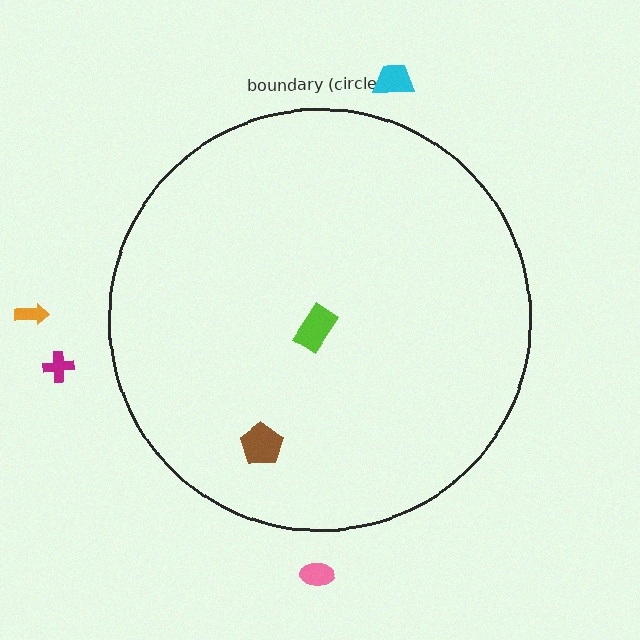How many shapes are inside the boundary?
2 inside, 4 outside.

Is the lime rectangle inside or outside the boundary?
Inside.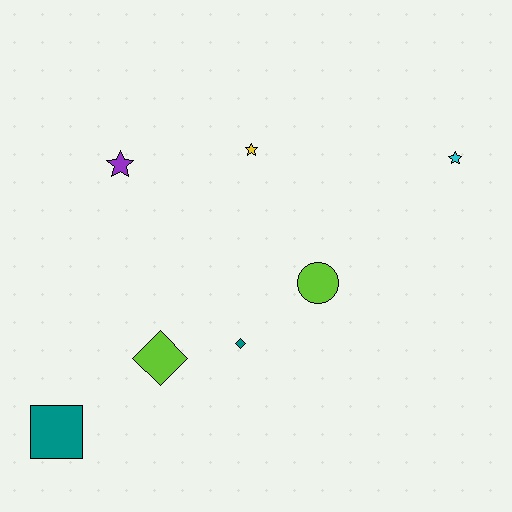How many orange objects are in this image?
There are no orange objects.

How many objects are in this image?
There are 7 objects.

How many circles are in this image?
There is 1 circle.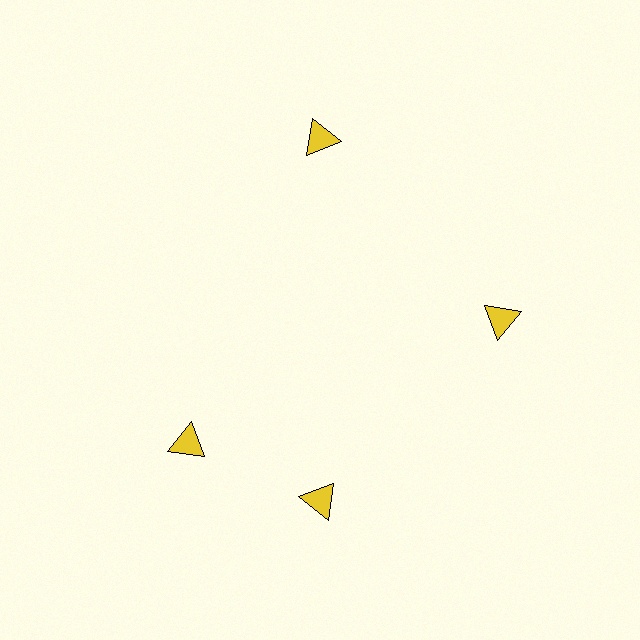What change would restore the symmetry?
The symmetry would be restored by rotating it back into even spacing with its neighbors so that all 4 triangles sit at equal angles and equal distance from the center.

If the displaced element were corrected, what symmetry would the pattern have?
It would have 4-fold rotational symmetry — the pattern would map onto itself every 90 degrees.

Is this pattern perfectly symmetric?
No. The 4 yellow triangles are arranged in a ring, but one element near the 9 o'clock position is rotated out of alignment along the ring, breaking the 4-fold rotational symmetry.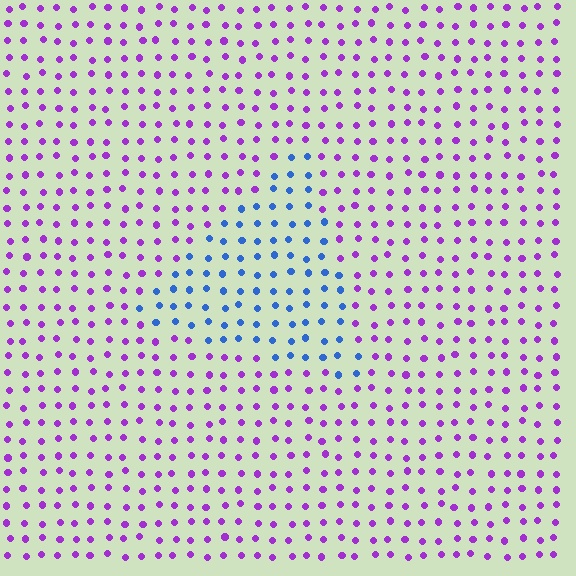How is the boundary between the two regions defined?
The boundary is defined purely by a slight shift in hue (about 64 degrees). Spacing, size, and orientation are identical on both sides.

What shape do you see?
I see a triangle.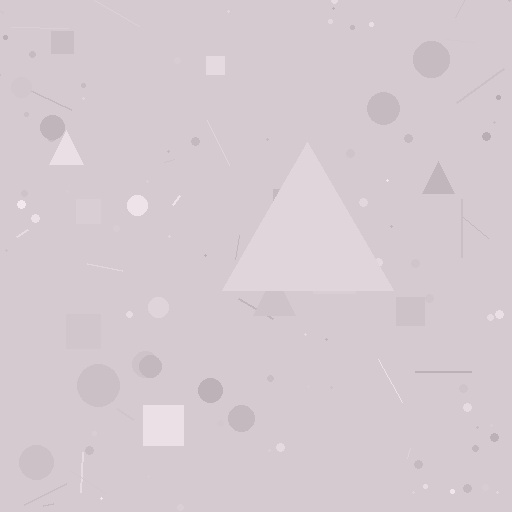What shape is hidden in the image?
A triangle is hidden in the image.